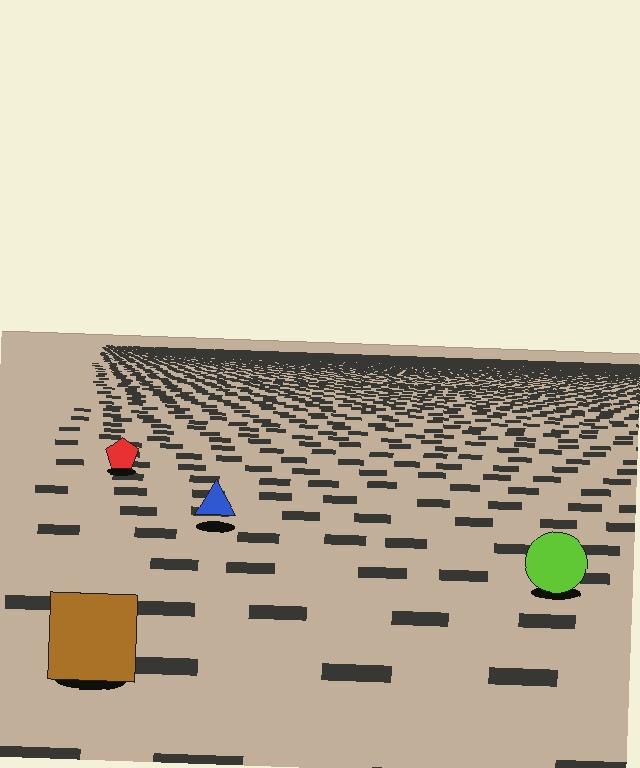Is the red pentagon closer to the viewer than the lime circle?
No. The lime circle is closer — you can tell from the texture gradient: the ground texture is coarser near it.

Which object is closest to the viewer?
The brown square is closest. The texture marks near it are larger and more spread out.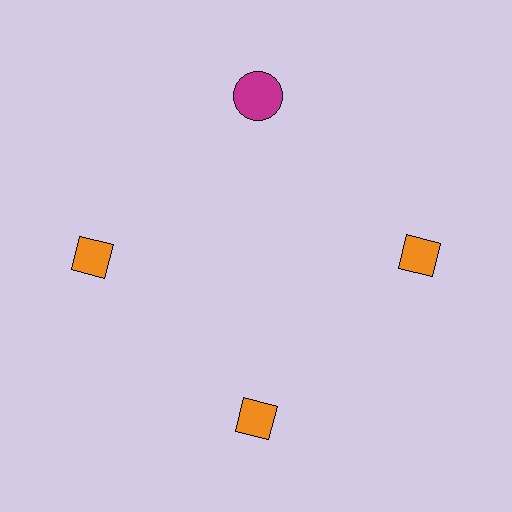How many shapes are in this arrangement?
There are 4 shapes arranged in a ring pattern.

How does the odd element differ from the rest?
It differs in both color (magenta instead of orange) and shape (circle instead of diamond).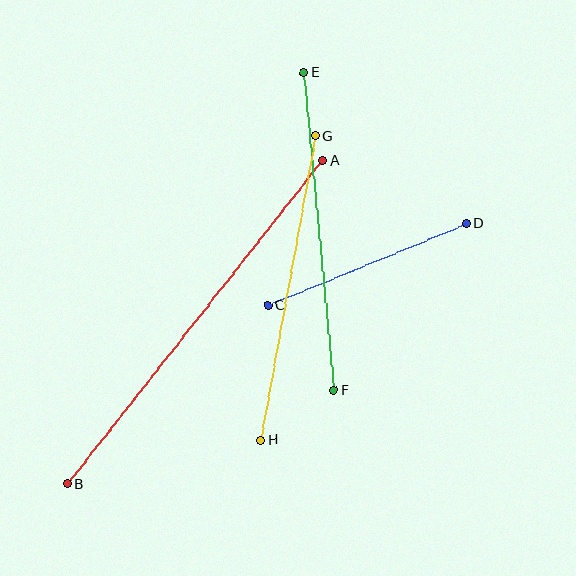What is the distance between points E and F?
The distance is approximately 319 pixels.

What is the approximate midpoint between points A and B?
The midpoint is at approximately (195, 322) pixels.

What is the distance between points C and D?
The distance is approximately 215 pixels.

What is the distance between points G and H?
The distance is approximately 309 pixels.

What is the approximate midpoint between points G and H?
The midpoint is at approximately (288, 288) pixels.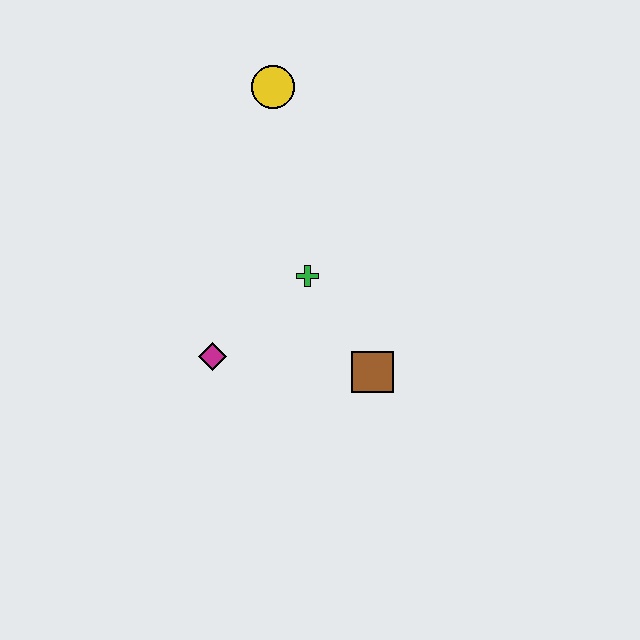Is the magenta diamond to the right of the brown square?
No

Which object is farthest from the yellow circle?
The brown square is farthest from the yellow circle.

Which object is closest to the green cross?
The brown square is closest to the green cross.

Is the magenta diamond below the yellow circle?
Yes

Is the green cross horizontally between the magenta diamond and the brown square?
Yes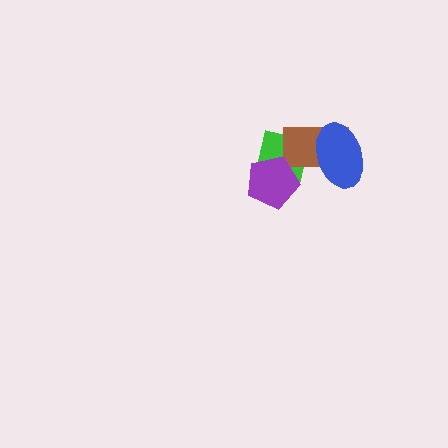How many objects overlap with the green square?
3 objects overlap with the green square.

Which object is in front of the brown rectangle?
The blue ellipse is in front of the brown rectangle.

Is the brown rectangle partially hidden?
Yes, it is partially covered by another shape.